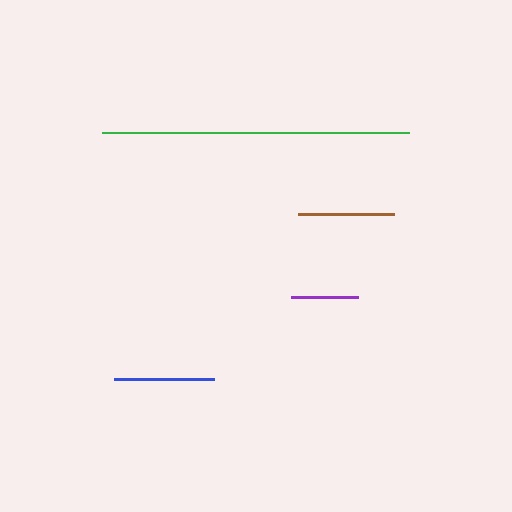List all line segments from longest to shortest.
From longest to shortest: green, blue, brown, purple.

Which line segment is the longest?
The green line is the longest at approximately 307 pixels.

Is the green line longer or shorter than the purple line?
The green line is longer than the purple line.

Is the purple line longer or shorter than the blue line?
The blue line is longer than the purple line.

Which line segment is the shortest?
The purple line is the shortest at approximately 67 pixels.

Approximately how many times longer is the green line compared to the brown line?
The green line is approximately 3.2 times the length of the brown line.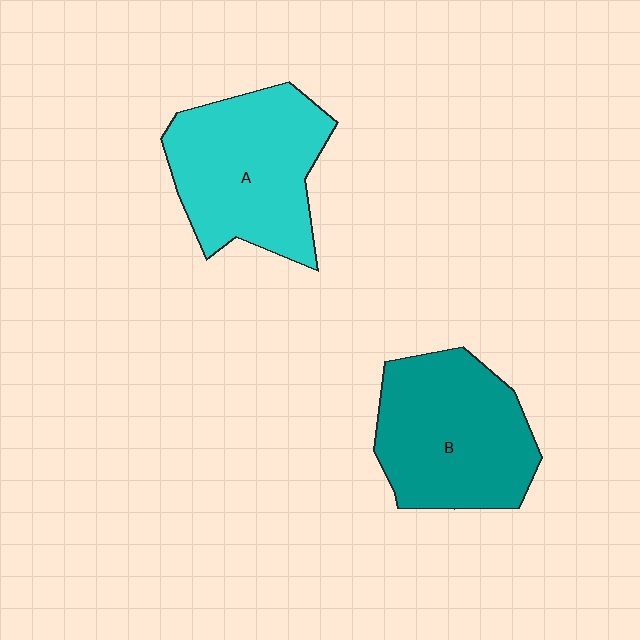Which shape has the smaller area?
Shape B (teal).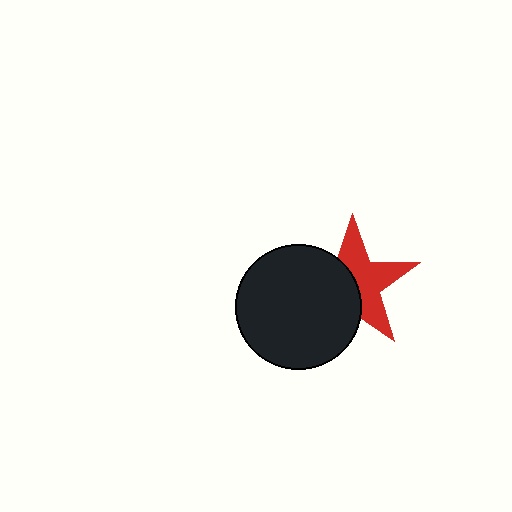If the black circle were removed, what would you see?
You would see the complete red star.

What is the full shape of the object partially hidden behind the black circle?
The partially hidden object is a red star.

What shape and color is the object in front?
The object in front is a black circle.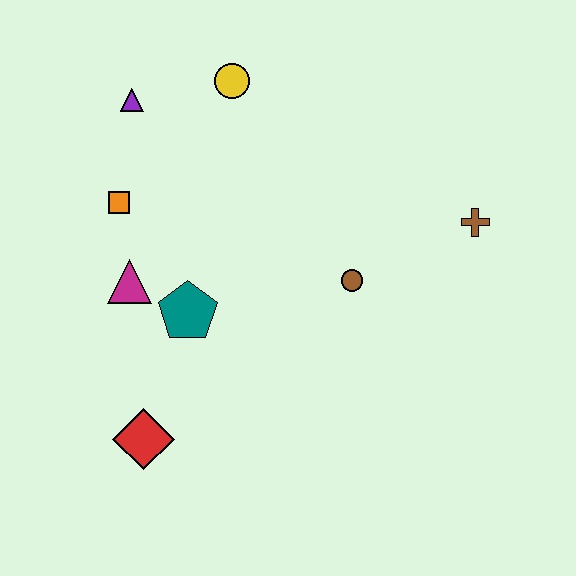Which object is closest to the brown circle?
The brown cross is closest to the brown circle.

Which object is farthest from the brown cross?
The red diamond is farthest from the brown cross.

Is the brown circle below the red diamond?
No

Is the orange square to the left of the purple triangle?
Yes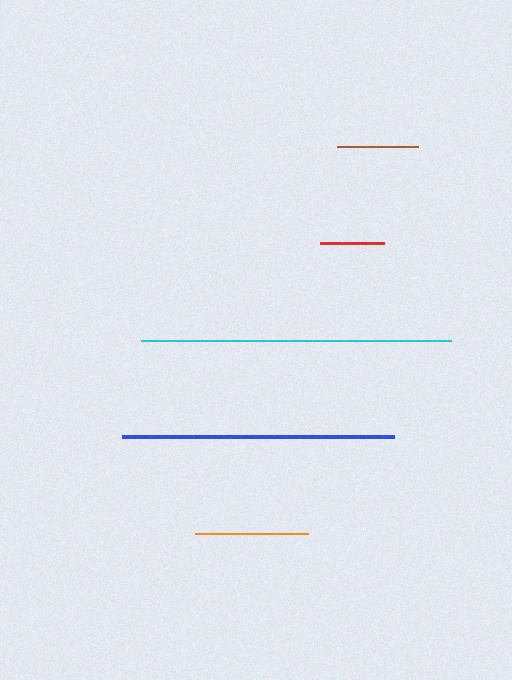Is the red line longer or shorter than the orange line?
The orange line is longer than the red line.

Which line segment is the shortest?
The red line is the shortest at approximately 63 pixels.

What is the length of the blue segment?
The blue segment is approximately 272 pixels long.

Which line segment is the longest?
The cyan line is the longest at approximately 311 pixels.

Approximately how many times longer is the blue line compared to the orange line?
The blue line is approximately 2.4 times the length of the orange line.